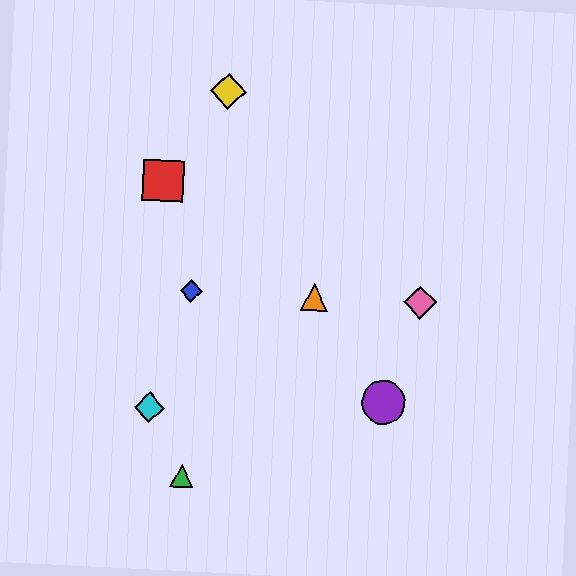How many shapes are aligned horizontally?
3 shapes (the blue diamond, the orange triangle, the pink diamond) are aligned horizontally.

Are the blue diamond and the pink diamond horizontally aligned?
Yes, both are at y≈291.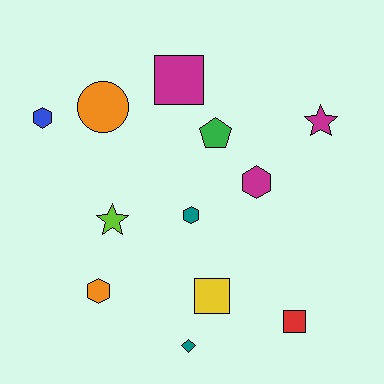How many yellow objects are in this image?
There is 1 yellow object.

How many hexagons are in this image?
There are 4 hexagons.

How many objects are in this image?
There are 12 objects.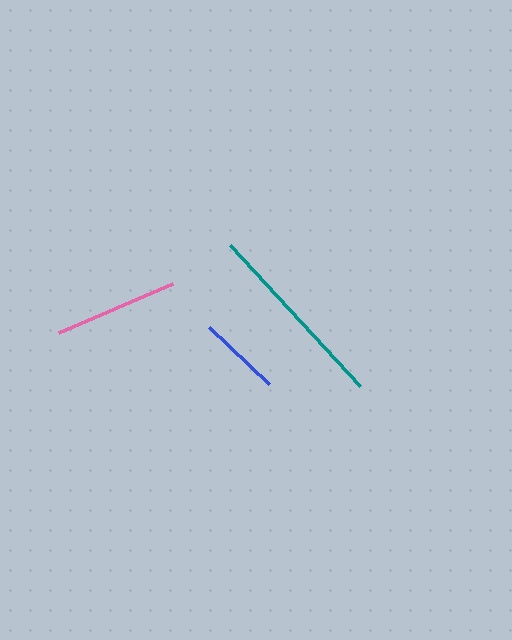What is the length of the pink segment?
The pink segment is approximately 123 pixels long.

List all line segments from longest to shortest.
From longest to shortest: teal, pink, blue.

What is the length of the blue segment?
The blue segment is approximately 83 pixels long.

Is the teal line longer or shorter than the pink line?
The teal line is longer than the pink line.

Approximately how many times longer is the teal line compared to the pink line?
The teal line is approximately 1.6 times the length of the pink line.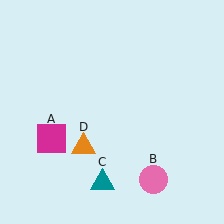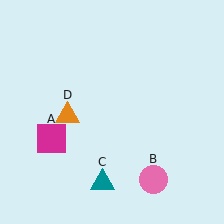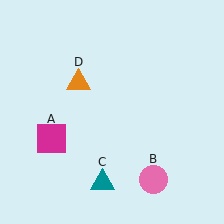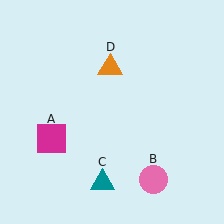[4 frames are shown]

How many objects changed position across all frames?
1 object changed position: orange triangle (object D).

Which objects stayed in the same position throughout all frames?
Magenta square (object A) and pink circle (object B) and teal triangle (object C) remained stationary.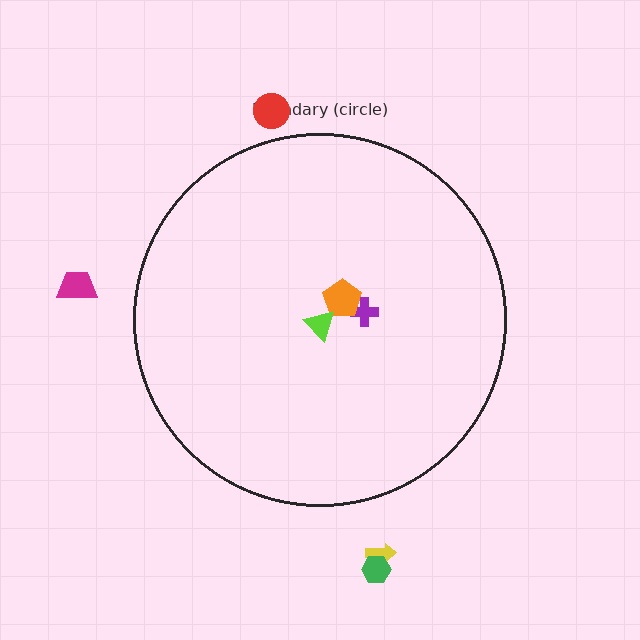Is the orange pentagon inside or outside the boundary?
Inside.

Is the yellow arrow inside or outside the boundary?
Outside.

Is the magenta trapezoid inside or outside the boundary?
Outside.